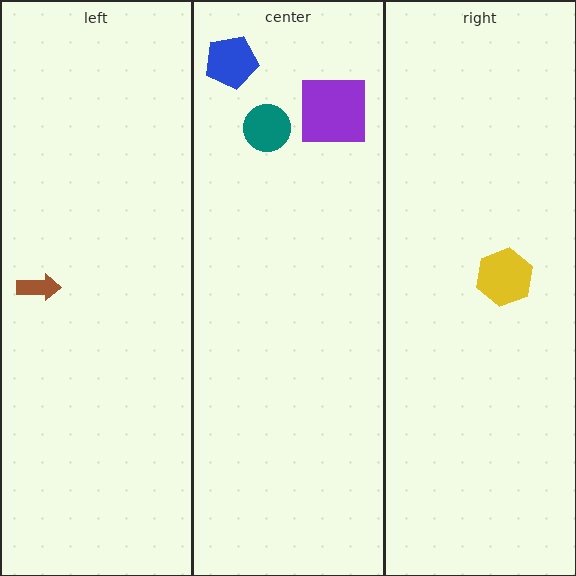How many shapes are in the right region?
1.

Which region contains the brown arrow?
The left region.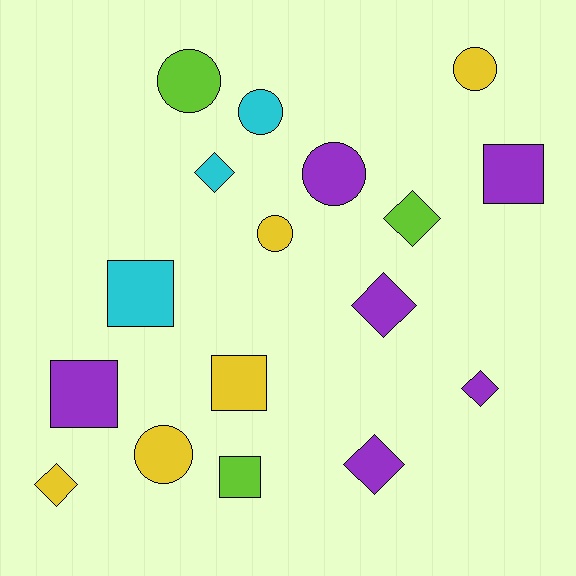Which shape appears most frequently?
Diamond, with 6 objects.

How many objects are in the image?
There are 17 objects.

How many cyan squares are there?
There is 1 cyan square.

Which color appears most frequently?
Purple, with 6 objects.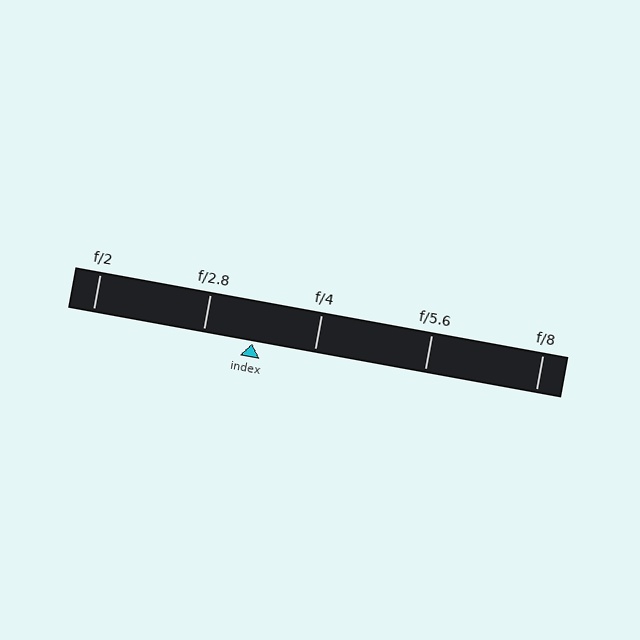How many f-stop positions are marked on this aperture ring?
There are 5 f-stop positions marked.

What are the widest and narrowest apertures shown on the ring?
The widest aperture shown is f/2 and the narrowest is f/8.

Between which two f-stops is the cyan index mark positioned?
The index mark is between f/2.8 and f/4.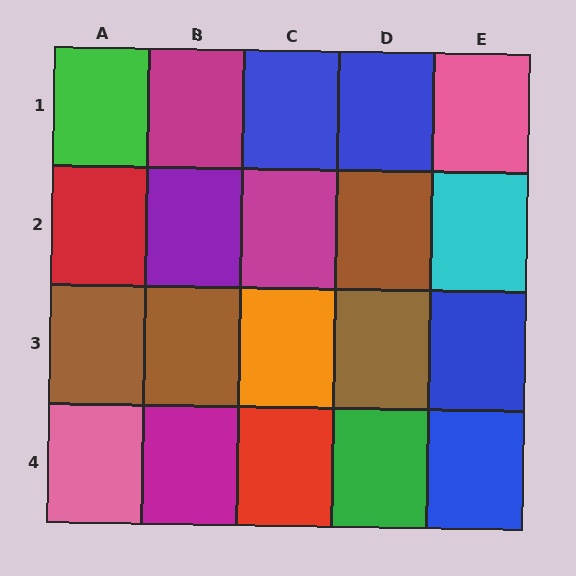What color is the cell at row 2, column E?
Cyan.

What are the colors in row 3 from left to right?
Brown, brown, orange, brown, blue.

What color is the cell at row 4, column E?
Blue.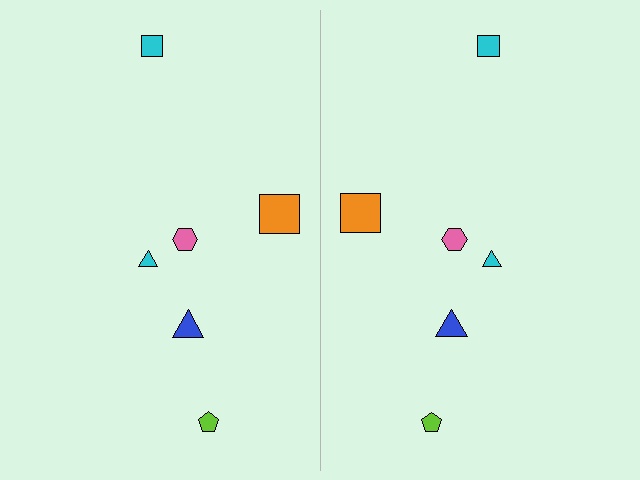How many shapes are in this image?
There are 12 shapes in this image.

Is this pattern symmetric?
Yes, this pattern has bilateral (reflection) symmetry.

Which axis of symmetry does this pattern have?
The pattern has a vertical axis of symmetry running through the center of the image.